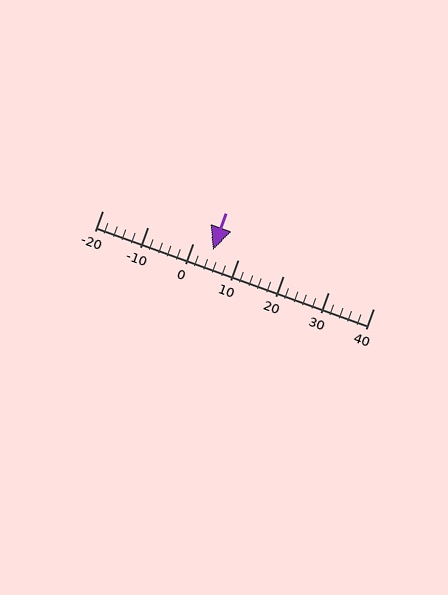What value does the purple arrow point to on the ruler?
The purple arrow points to approximately 4.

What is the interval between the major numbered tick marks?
The major tick marks are spaced 10 units apart.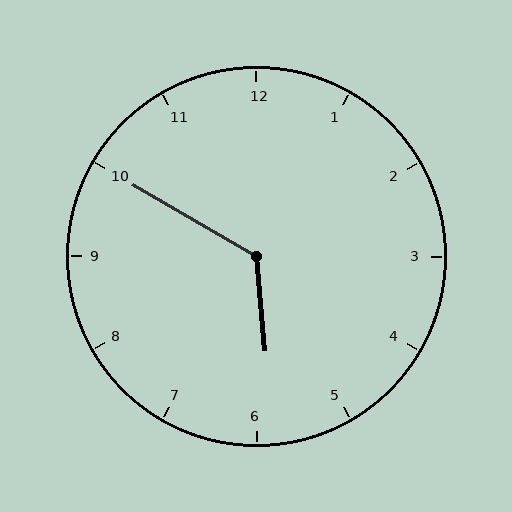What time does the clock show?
5:50.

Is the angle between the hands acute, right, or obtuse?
It is obtuse.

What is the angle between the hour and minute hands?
Approximately 125 degrees.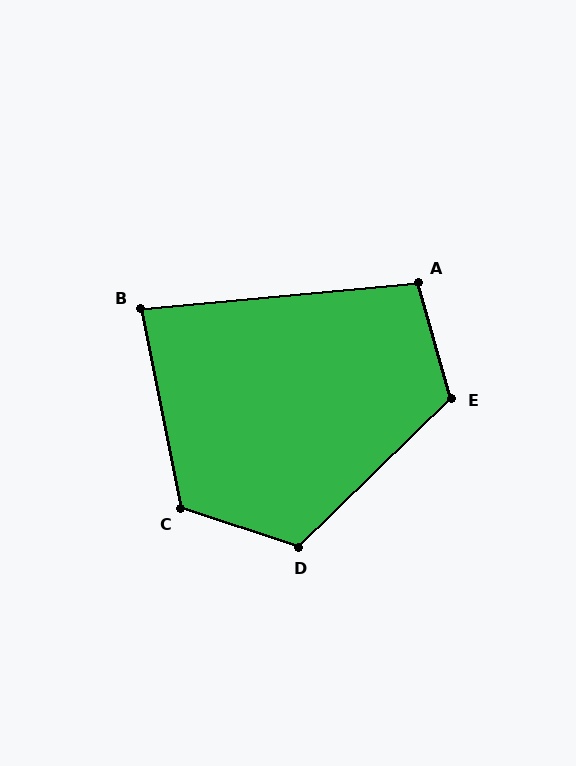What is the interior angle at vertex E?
Approximately 118 degrees (obtuse).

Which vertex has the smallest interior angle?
B, at approximately 84 degrees.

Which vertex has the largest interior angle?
C, at approximately 120 degrees.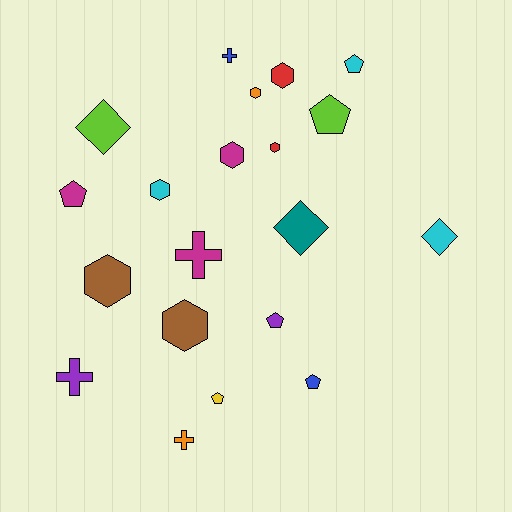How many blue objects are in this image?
There are 2 blue objects.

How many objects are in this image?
There are 20 objects.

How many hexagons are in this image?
There are 7 hexagons.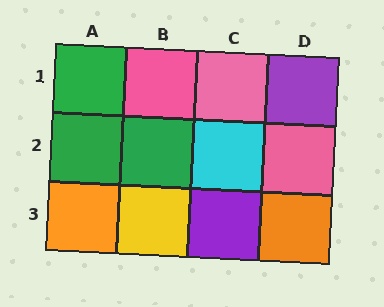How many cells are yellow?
1 cell is yellow.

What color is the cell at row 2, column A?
Green.